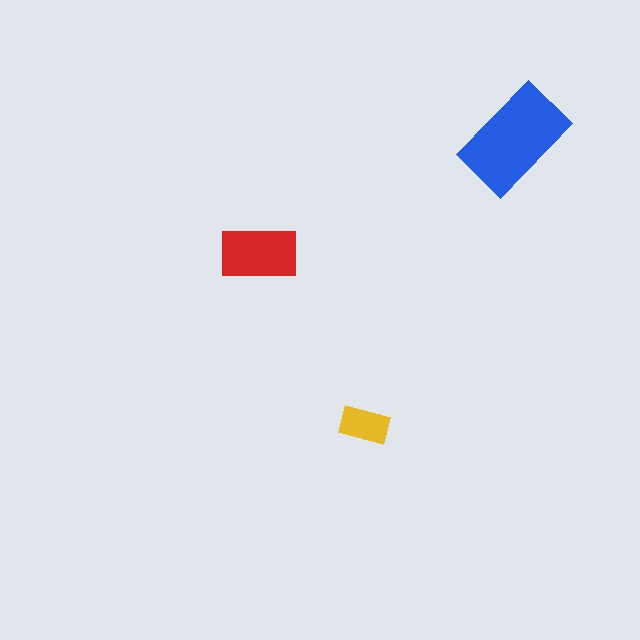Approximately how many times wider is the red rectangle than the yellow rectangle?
About 1.5 times wider.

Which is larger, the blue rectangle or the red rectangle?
The blue one.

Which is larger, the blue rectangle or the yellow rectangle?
The blue one.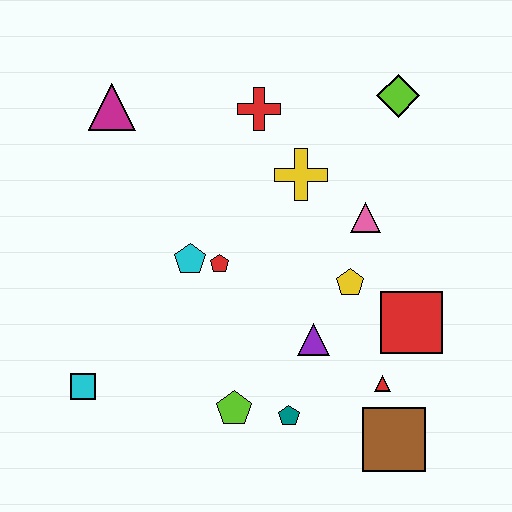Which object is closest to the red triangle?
The brown square is closest to the red triangle.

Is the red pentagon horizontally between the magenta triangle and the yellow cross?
Yes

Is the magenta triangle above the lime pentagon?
Yes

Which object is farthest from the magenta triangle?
The brown square is farthest from the magenta triangle.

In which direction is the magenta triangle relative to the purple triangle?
The magenta triangle is above the purple triangle.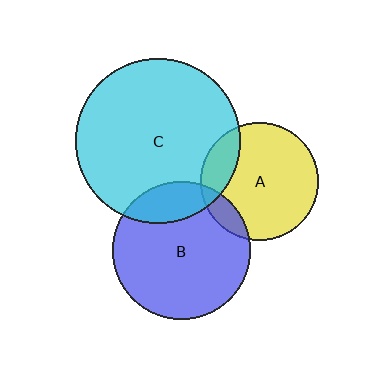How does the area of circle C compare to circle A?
Approximately 1.9 times.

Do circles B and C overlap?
Yes.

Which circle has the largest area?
Circle C (cyan).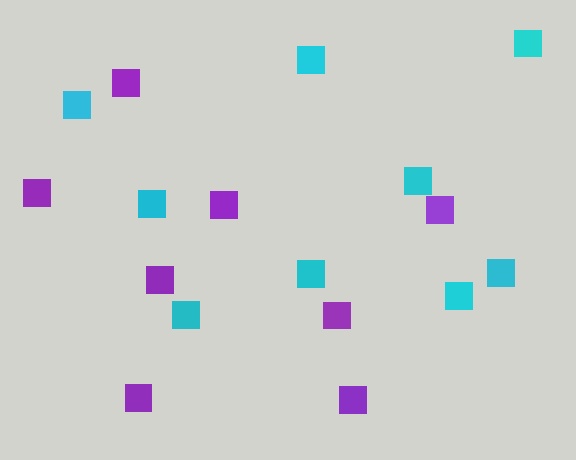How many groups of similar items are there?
There are 2 groups: one group of purple squares (8) and one group of cyan squares (9).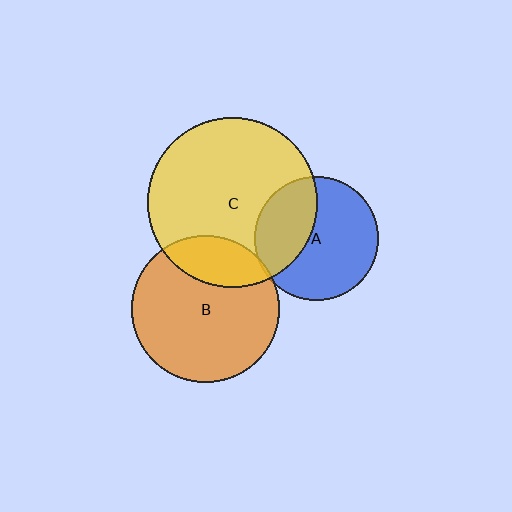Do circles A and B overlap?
Yes.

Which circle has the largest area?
Circle C (yellow).